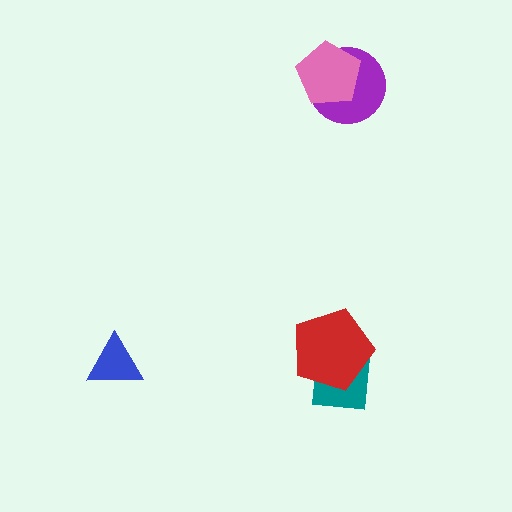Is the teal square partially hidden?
Yes, it is partially covered by another shape.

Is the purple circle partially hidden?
Yes, it is partially covered by another shape.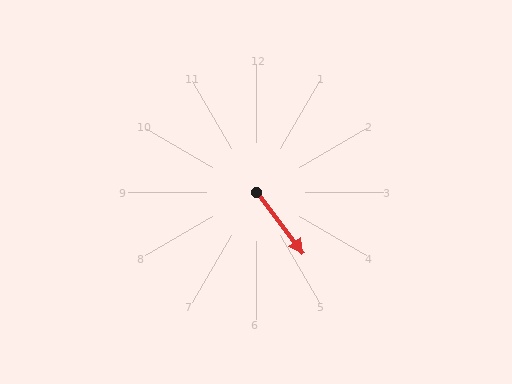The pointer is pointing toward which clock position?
Roughly 5 o'clock.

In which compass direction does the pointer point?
Southeast.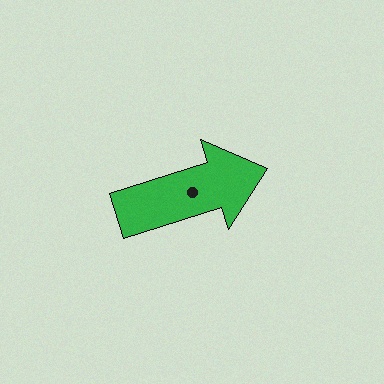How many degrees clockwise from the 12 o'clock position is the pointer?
Approximately 72 degrees.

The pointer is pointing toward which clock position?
Roughly 2 o'clock.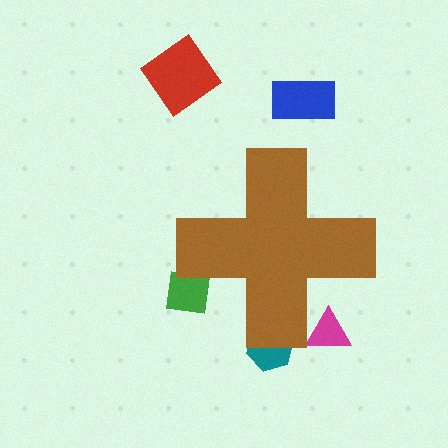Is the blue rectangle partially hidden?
No, the blue rectangle is fully visible.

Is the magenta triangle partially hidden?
Yes, the magenta triangle is partially hidden behind the brown cross.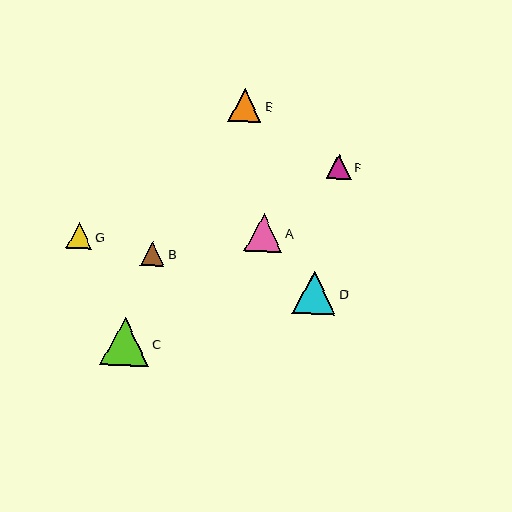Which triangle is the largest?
Triangle C is the largest with a size of approximately 48 pixels.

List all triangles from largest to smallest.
From largest to smallest: C, D, A, E, G, F, B.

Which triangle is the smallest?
Triangle B is the smallest with a size of approximately 24 pixels.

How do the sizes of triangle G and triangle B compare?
Triangle G and triangle B are approximately the same size.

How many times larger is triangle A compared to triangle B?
Triangle A is approximately 1.6 times the size of triangle B.